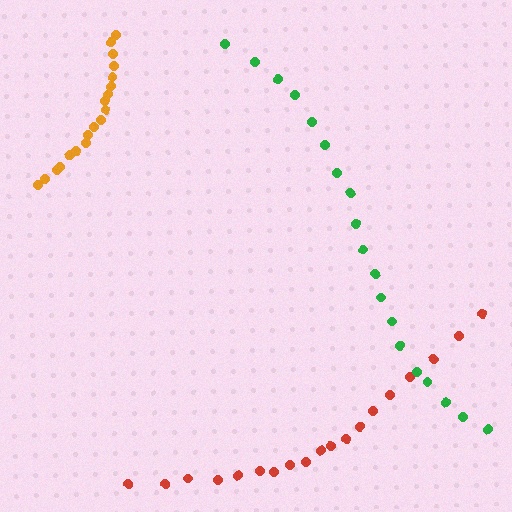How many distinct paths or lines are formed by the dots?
There are 3 distinct paths.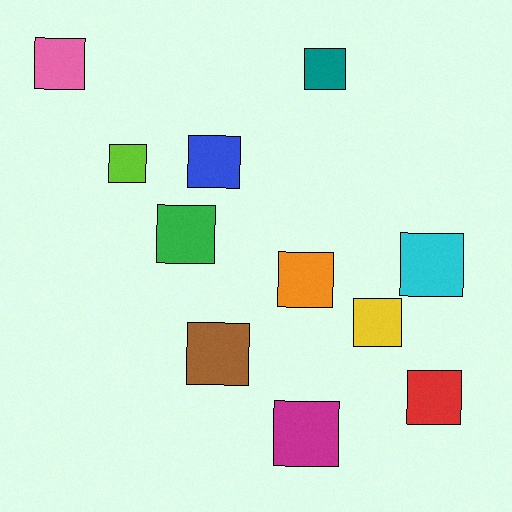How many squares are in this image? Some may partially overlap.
There are 11 squares.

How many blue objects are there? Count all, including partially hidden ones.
There is 1 blue object.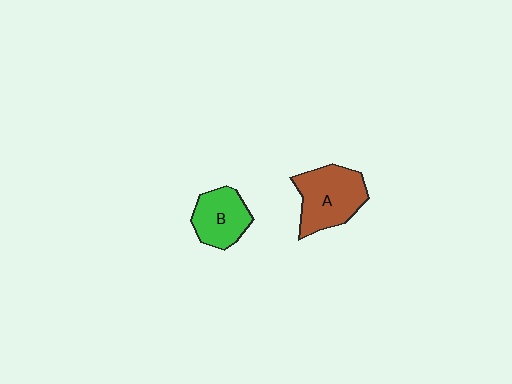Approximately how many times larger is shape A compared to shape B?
Approximately 1.4 times.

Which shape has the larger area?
Shape A (brown).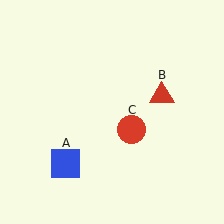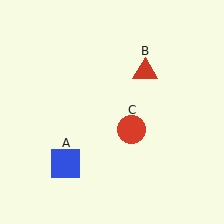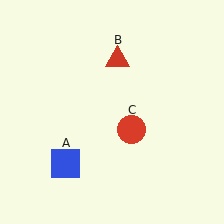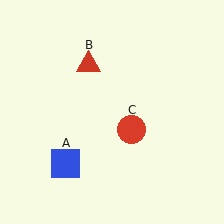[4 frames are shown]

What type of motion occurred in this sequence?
The red triangle (object B) rotated counterclockwise around the center of the scene.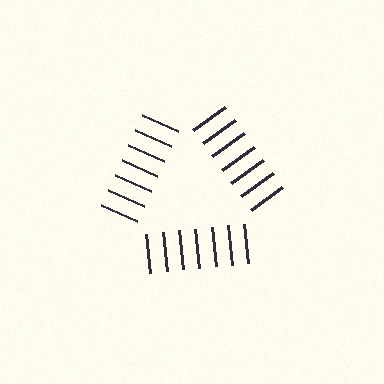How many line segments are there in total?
21 — 7 along each of the 3 edges.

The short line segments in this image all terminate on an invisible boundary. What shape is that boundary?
An illusory triangle — the line segments terminate on its edges but no continuous stroke is drawn.